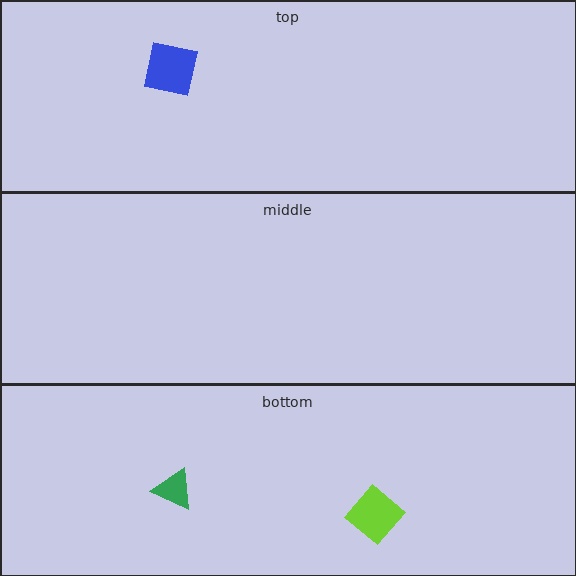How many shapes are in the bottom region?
2.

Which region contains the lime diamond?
The bottom region.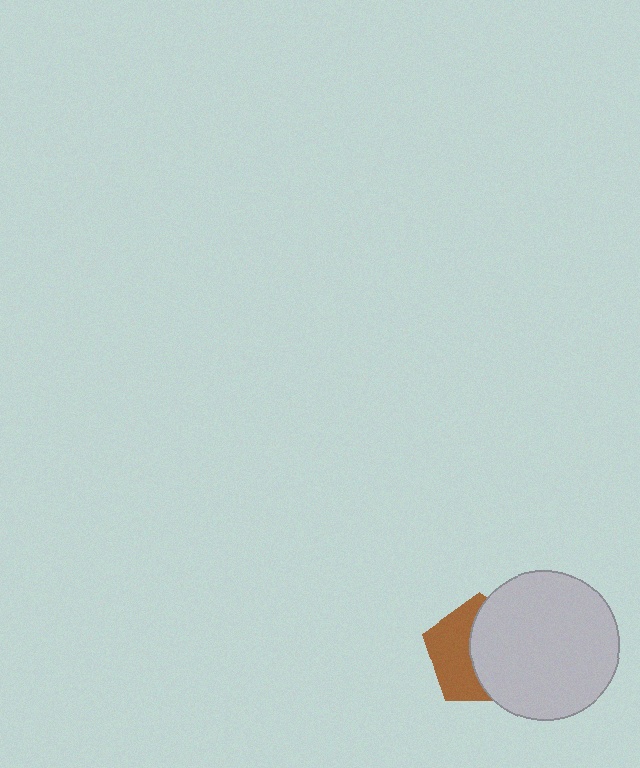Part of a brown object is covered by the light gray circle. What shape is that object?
It is a pentagon.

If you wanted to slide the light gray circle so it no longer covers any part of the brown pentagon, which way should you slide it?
Slide it right — that is the most direct way to separate the two shapes.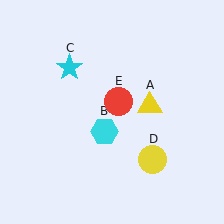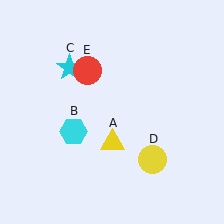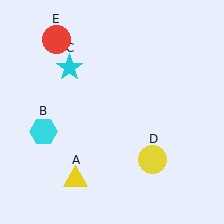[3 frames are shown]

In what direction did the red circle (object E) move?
The red circle (object E) moved up and to the left.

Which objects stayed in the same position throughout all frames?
Cyan star (object C) and yellow circle (object D) remained stationary.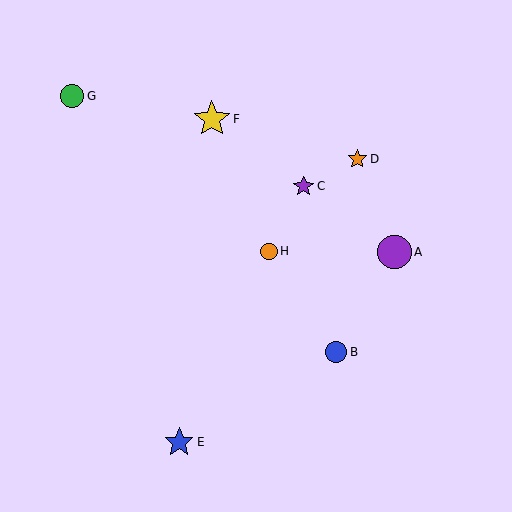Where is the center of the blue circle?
The center of the blue circle is at (336, 352).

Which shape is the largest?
The yellow star (labeled F) is the largest.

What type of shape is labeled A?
Shape A is a purple circle.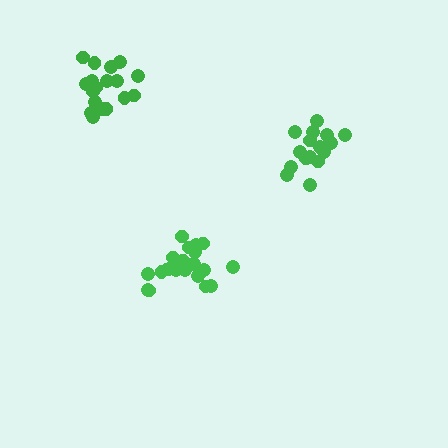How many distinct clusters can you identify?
There are 3 distinct clusters.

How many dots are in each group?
Group 1: 21 dots, Group 2: 16 dots, Group 3: 20 dots (57 total).